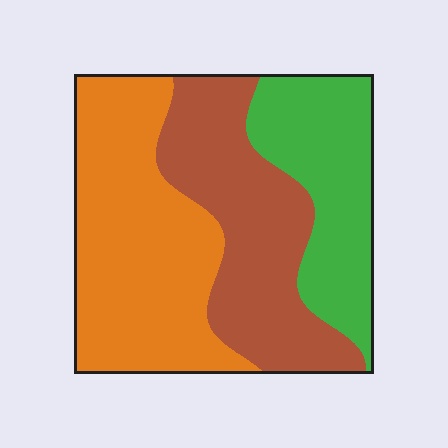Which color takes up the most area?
Orange, at roughly 40%.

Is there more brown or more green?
Brown.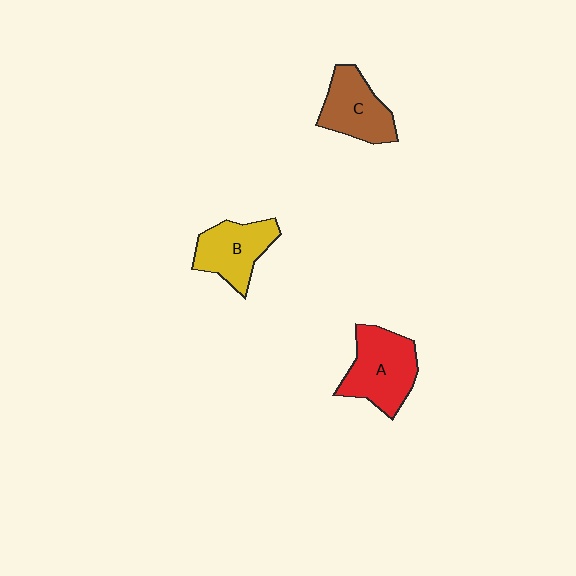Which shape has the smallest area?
Shape C (brown).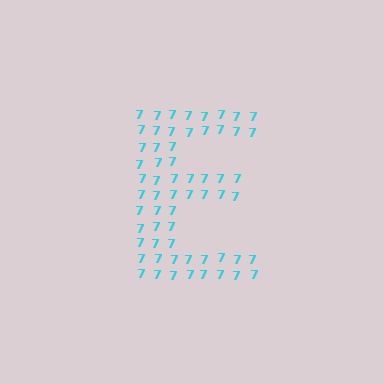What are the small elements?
The small elements are digit 7's.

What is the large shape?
The large shape is the letter E.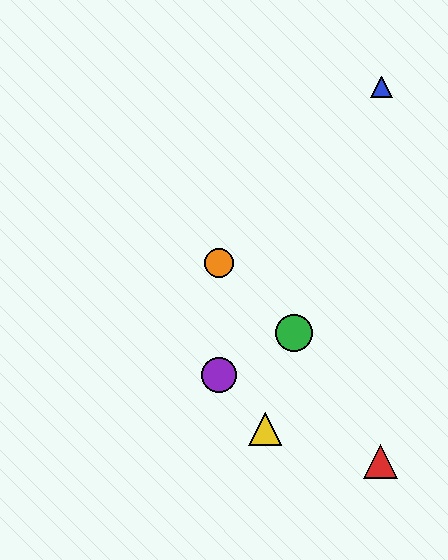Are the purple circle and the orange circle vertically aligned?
Yes, both are at x≈219.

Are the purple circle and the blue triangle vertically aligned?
No, the purple circle is at x≈219 and the blue triangle is at x≈381.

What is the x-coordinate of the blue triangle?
The blue triangle is at x≈381.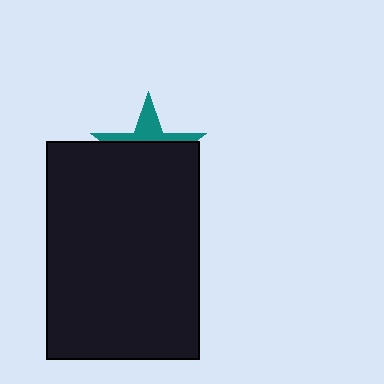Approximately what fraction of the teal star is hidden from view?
Roughly 66% of the teal star is hidden behind the black rectangle.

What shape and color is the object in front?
The object in front is a black rectangle.